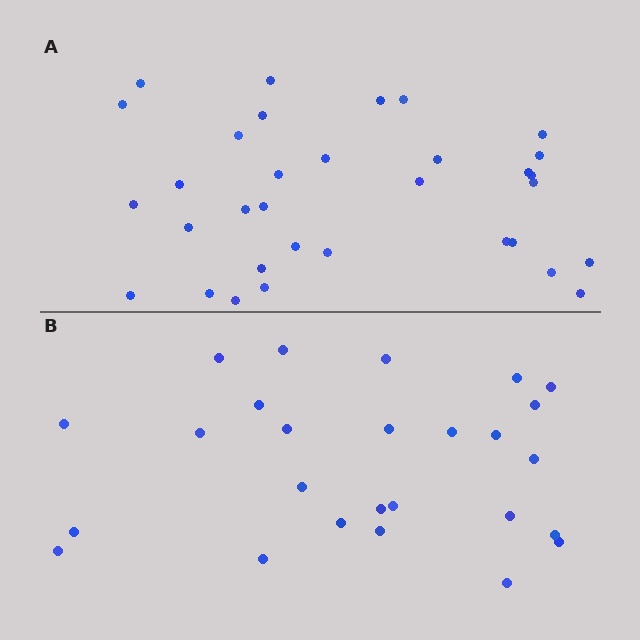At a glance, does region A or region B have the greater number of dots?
Region A (the top region) has more dots.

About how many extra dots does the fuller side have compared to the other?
Region A has roughly 8 or so more dots than region B.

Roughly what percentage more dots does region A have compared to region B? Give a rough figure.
About 25% more.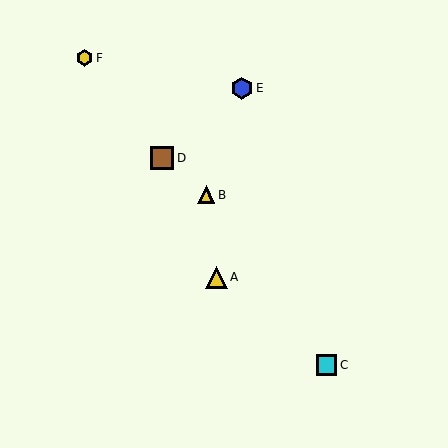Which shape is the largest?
The brown square (labeled D) is the largest.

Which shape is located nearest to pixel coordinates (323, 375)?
The cyan square (labeled C) at (326, 365) is nearest to that location.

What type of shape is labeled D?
Shape D is a brown square.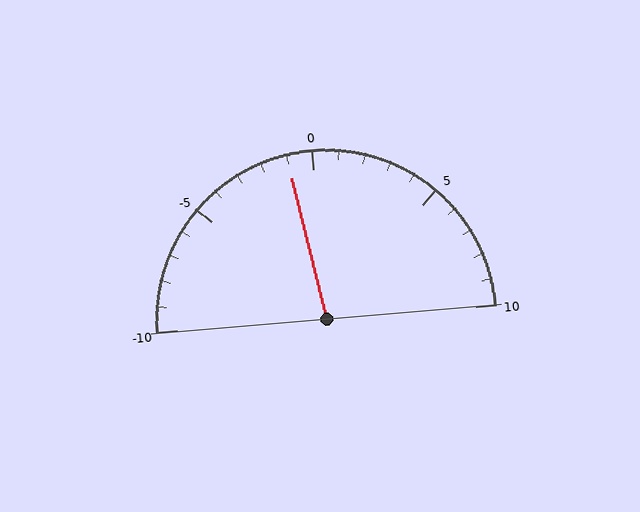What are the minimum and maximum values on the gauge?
The gauge ranges from -10 to 10.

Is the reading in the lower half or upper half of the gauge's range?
The reading is in the lower half of the range (-10 to 10).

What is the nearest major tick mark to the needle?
The nearest major tick mark is 0.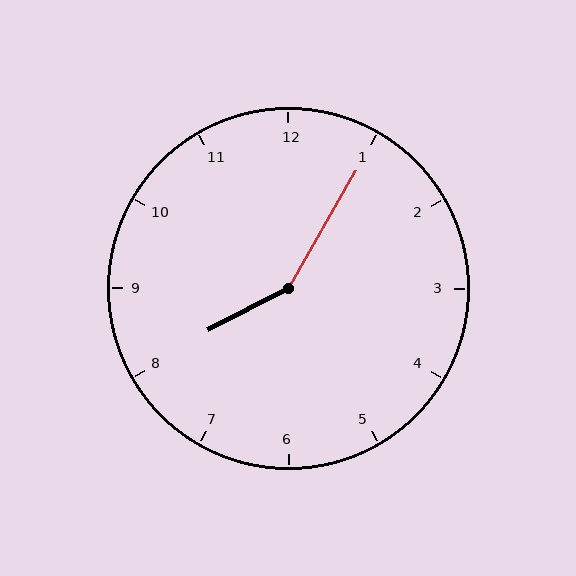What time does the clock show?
8:05.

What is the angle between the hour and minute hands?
Approximately 148 degrees.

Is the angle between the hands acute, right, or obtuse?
It is obtuse.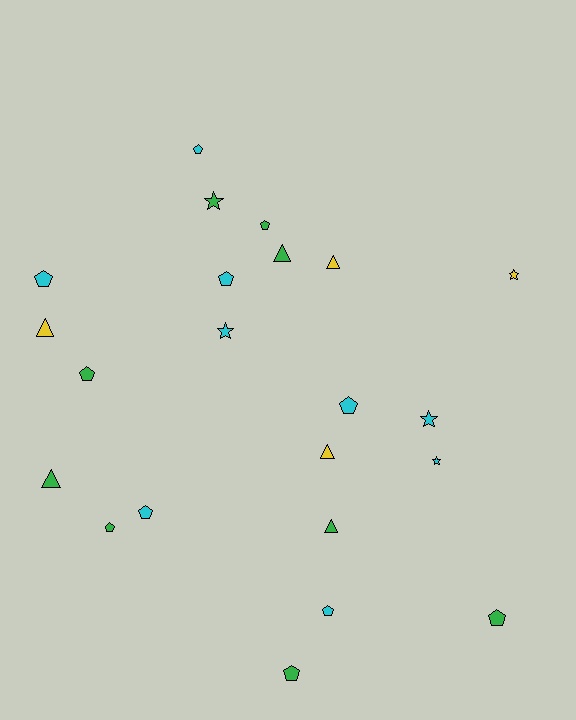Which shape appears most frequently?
Pentagon, with 11 objects.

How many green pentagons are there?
There are 5 green pentagons.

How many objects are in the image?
There are 22 objects.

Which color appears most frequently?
Cyan, with 9 objects.